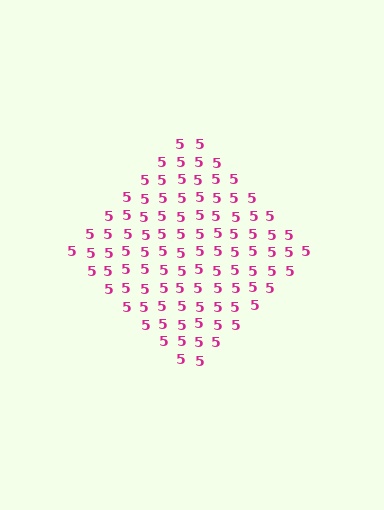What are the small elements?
The small elements are digit 5's.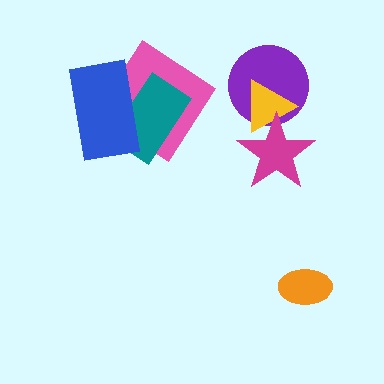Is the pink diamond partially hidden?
Yes, it is partially covered by another shape.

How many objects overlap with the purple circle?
2 objects overlap with the purple circle.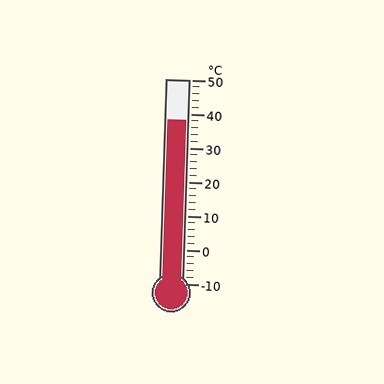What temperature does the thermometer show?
The thermometer shows approximately 38°C.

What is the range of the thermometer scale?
The thermometer scale ranges from -10°C to 50°C.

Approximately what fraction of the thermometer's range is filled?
The thermometer is filled to approximately 80% of its range.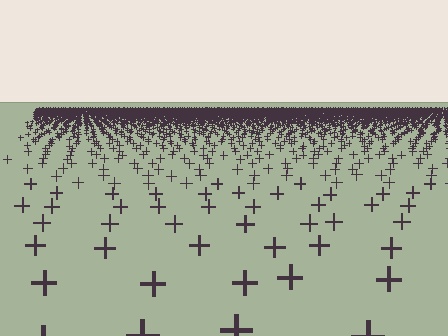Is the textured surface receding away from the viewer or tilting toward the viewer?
The surface is receding away from the viewer. Texture elements get smaller and denser toward the top.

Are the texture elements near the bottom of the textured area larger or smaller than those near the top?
Larger. Near the bottom, elements are closer to the viewer and appear at a bigger on-screen size.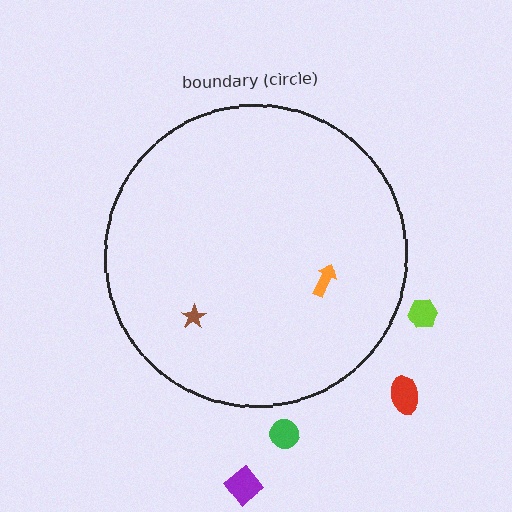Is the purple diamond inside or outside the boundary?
Outside.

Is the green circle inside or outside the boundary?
Outside.